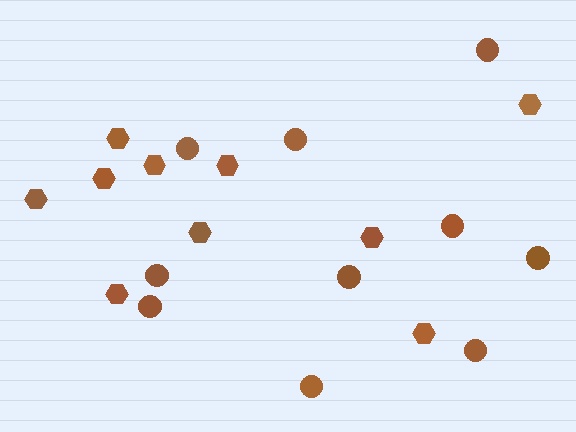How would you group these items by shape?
There are 2 groups: one group of hexagons (10) and one group of circles (10).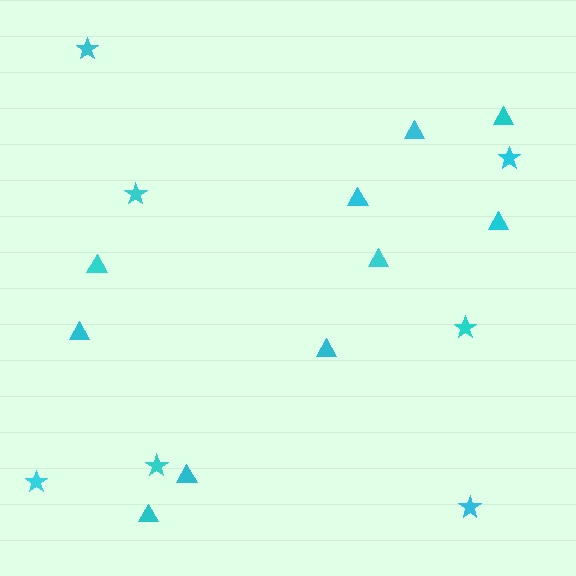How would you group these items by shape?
There are 2 groups: one group of triangles (10) and one group of stars (7).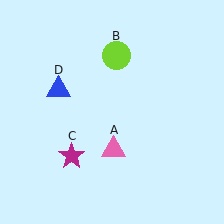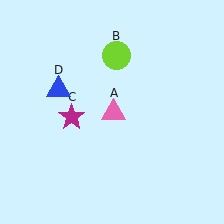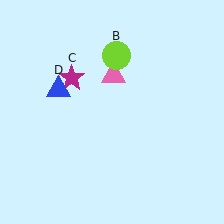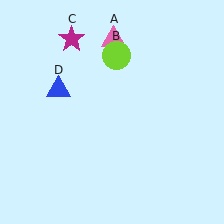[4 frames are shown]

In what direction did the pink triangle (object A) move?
The pink triangle (object A) moved up.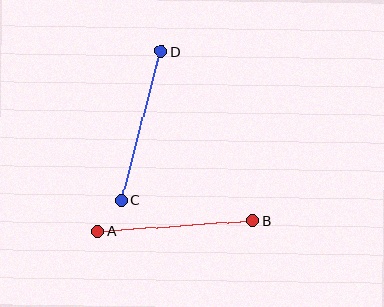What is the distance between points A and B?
The distance is approximately 156 pixels.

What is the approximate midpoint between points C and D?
The midpoint is at approximately (141, 126) pixels.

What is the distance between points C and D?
The distance is approximately 154 pixels.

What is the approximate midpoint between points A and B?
The midpoint is at approximately (175, 226) pixels.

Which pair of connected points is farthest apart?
Points A and B are farthest apart.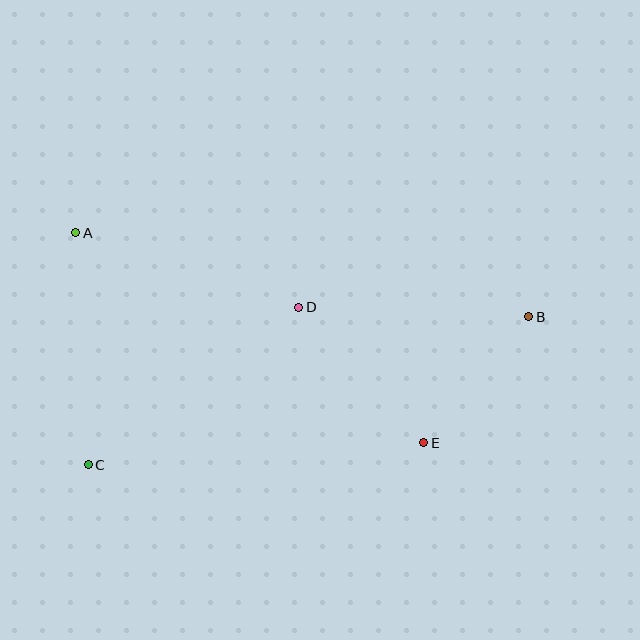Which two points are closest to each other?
Points B and E are closest to each other.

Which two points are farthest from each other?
Points B and C are farthest from each other.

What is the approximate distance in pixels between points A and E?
The distance between A and E is approximately 407 pixels.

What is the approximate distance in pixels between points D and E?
The distance between D and E is approximately 184 pixels.